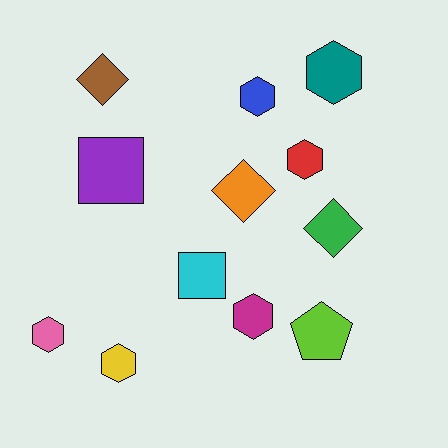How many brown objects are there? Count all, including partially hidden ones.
There is 1 brown object.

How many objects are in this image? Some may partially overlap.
There are 12 objects.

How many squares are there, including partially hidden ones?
There are 2 squares.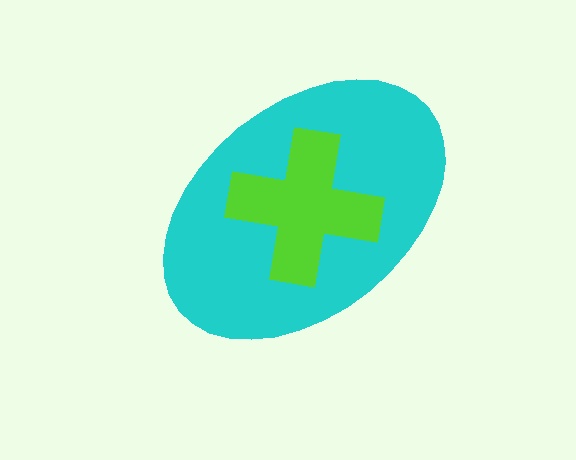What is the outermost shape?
The cyan ellipse.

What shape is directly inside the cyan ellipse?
The lime cross.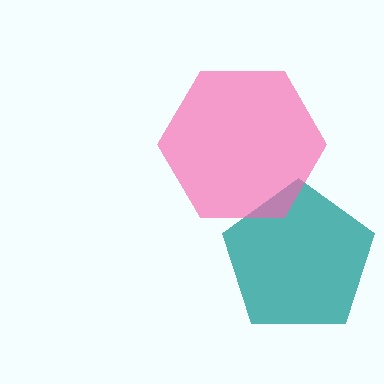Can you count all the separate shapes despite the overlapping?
Yes, there are 2 separate shapes.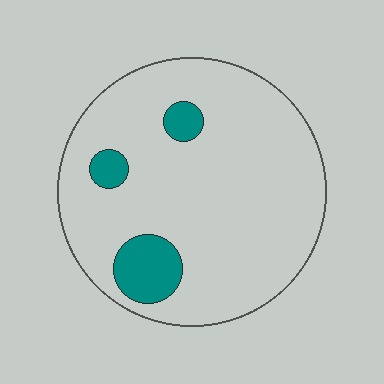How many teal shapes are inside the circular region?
3.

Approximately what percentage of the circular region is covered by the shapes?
Approximately 10%.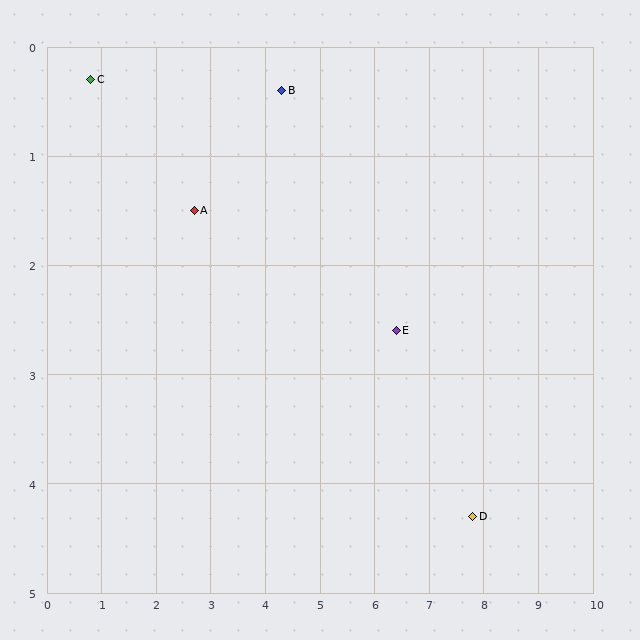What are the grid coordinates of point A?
Point A is at approximately (2.7, 1.5).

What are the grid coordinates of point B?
Point B is at approximately (4.3, 0.4).